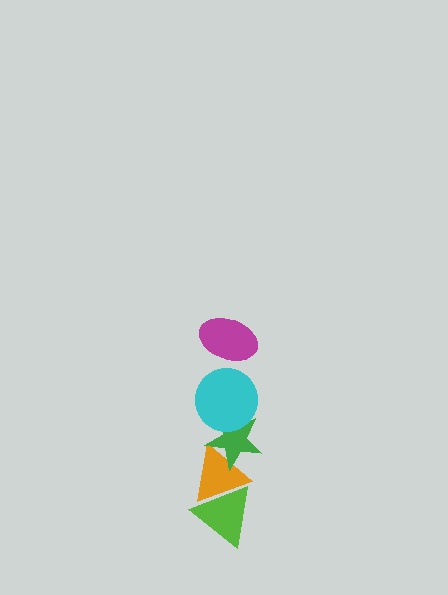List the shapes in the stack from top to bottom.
From top to bottom: the magenta ellipse, the cyan circle, the green star, the orange triangle, the lime triangle.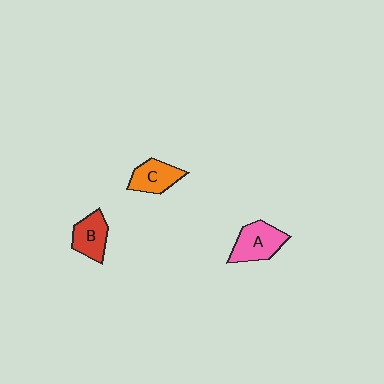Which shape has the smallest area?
Shape C (orange).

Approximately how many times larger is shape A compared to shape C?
Approximately 1.3 times.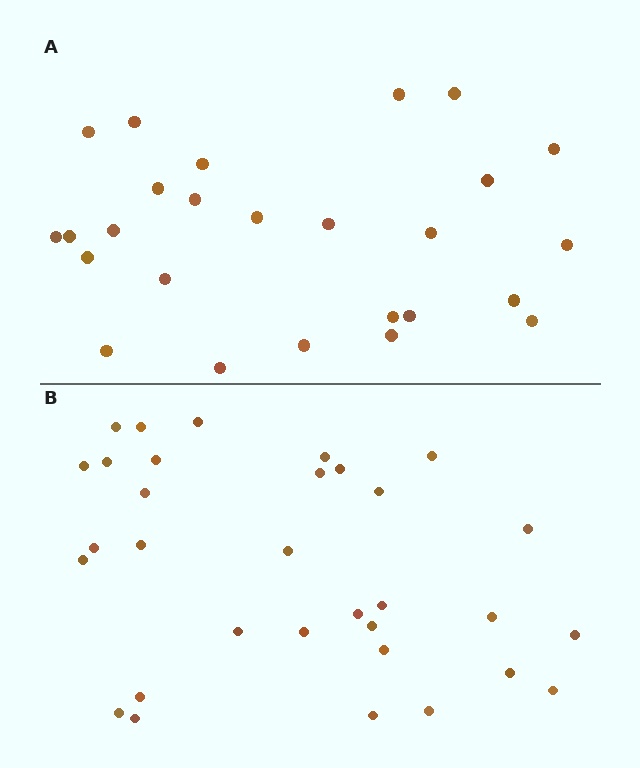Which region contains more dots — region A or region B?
Region B (the bottom region) has more dots.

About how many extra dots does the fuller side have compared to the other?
Region B has about 6 more dots than region A.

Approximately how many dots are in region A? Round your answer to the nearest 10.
About 30 dots. (The exact count is 26, which rounds to 30.)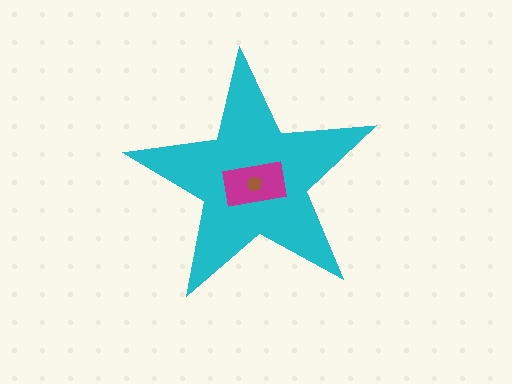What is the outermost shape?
The cyan star.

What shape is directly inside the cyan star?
The magenta rectangle.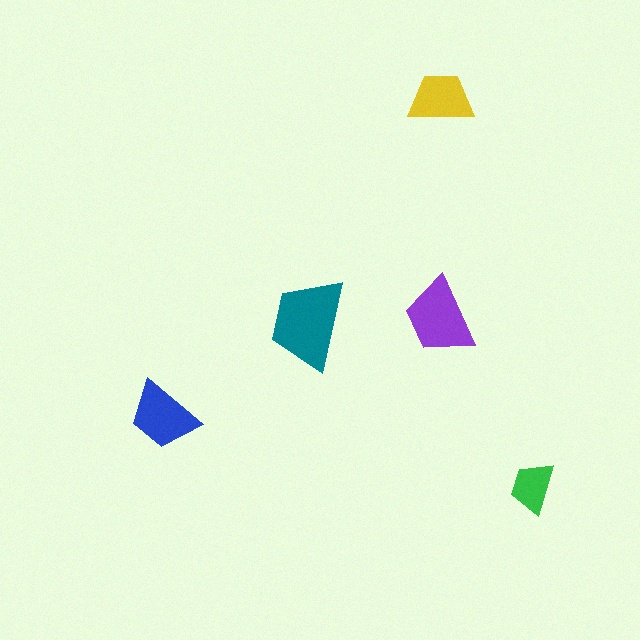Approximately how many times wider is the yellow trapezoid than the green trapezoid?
About 1.5 times wider.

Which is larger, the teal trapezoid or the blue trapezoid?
The teal one.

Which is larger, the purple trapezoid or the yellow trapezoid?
The purple one.